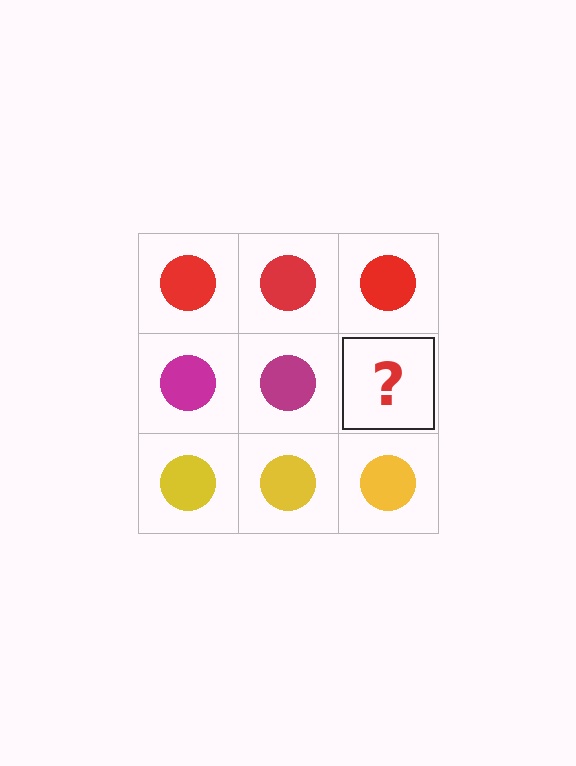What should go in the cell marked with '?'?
The missing cell should contain a magenta circle.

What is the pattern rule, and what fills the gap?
The rule is that each row has a consistent color. The gap should be filled with a magenta circle.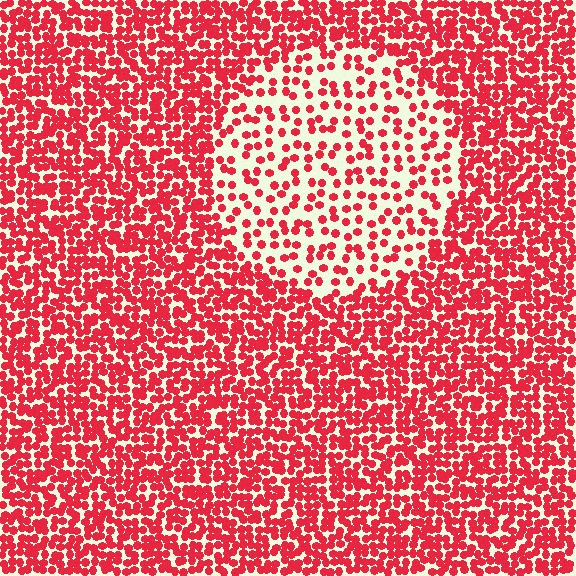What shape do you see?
I see a circle.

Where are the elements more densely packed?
The elements are more densely packed outside the circle boundary.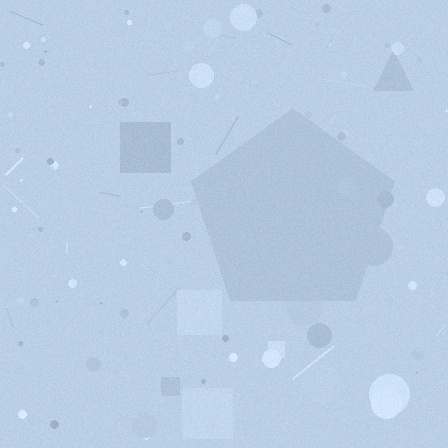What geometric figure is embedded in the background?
A pentagon is embedded in the background.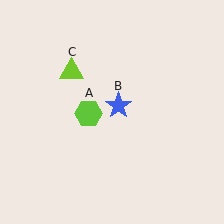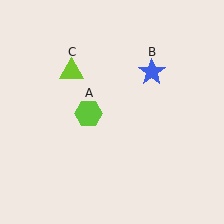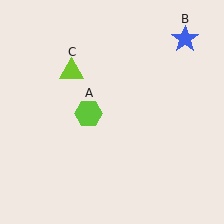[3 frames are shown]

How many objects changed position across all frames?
1 object changed position: blue star (object B).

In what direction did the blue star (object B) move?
The blue star (object B) moved up and to the right.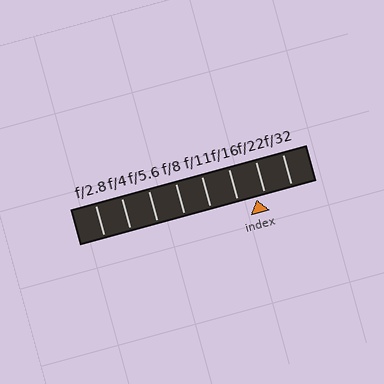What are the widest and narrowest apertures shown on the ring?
The widest aperture shown is f/2.8 and the narrowest is f/32.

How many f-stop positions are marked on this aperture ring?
There are 8 f-stop positions marked.